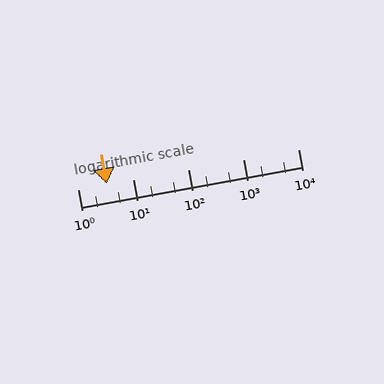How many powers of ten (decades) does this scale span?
The scale spans 4 decades, from 1 to 10000.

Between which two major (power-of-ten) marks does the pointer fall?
The pointer is between 1 and 10.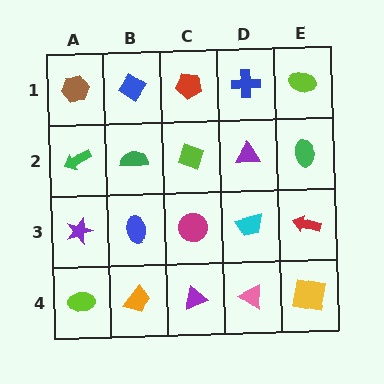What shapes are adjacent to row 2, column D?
A blue cross (row 1, column D), a cyan trapezoid (row 3, column D), a lime diamond (row 2, column C), a green ellipse (row 2, column E).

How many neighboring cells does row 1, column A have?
2.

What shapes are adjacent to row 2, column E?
A lime ellipse (row 1, column E), a red arrow (row 3, column E), a purple triangle (row 2, column D).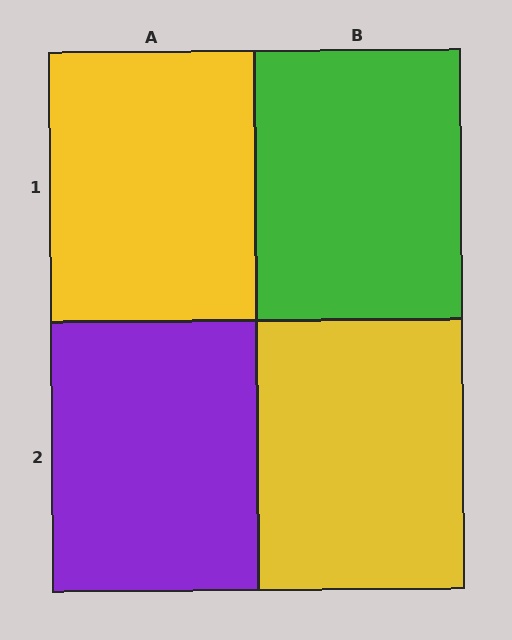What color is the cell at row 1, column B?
Green.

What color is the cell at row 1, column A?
Yellow.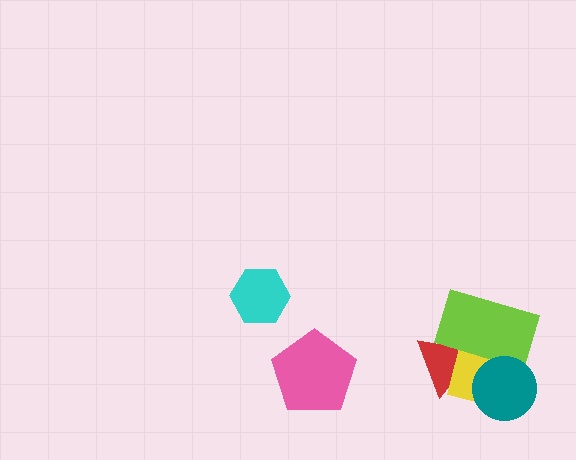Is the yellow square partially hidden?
Yes, it is partially covered by another shape.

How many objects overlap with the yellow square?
3 objects overlap with the yellow square.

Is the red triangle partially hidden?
Yes, it is partially covered by another shape.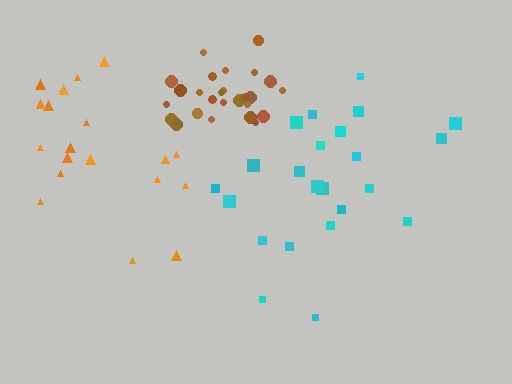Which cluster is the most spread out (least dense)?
Cyan.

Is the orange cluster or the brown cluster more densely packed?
Brown.